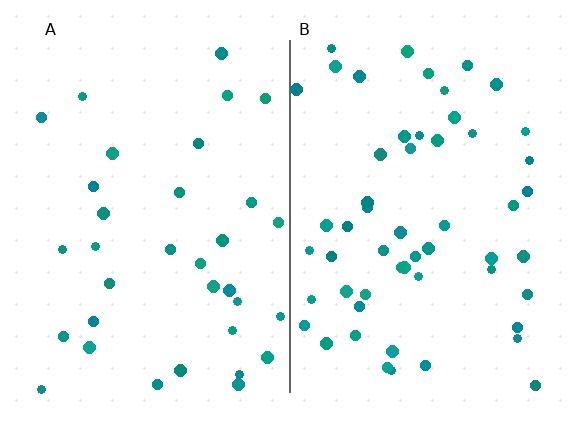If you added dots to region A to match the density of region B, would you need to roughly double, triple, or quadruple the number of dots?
Approximately double.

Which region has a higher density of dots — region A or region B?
B (the right).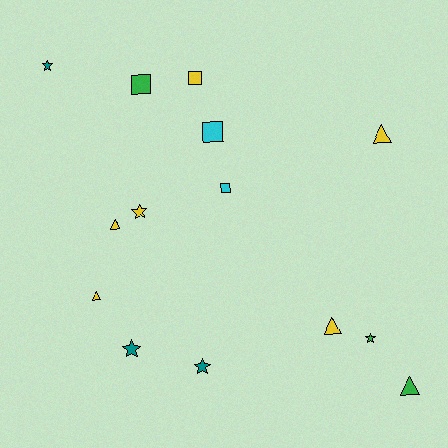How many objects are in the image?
There are 14 objects.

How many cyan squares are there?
There are 2 cyan squares.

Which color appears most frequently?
Yellow, with 6 objects.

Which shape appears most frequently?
Star, with 5 objects.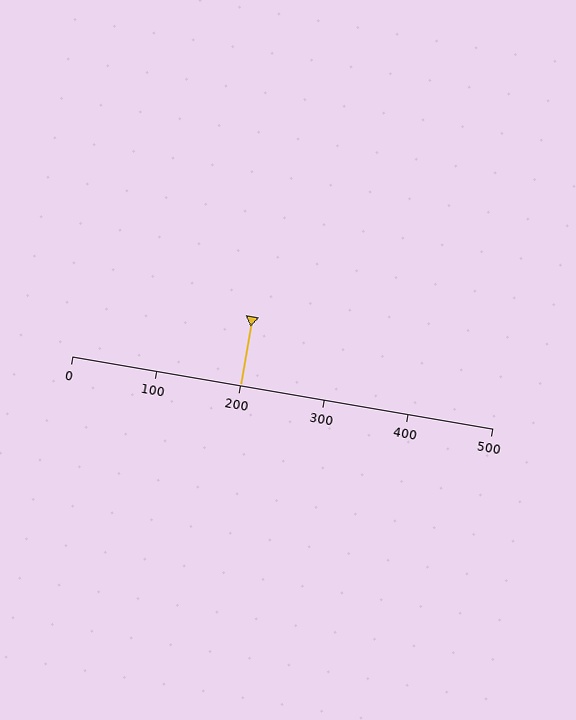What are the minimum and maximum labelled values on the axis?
The axis runs from 0 to 500.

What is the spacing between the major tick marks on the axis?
The major ticks are spaced 100 apart.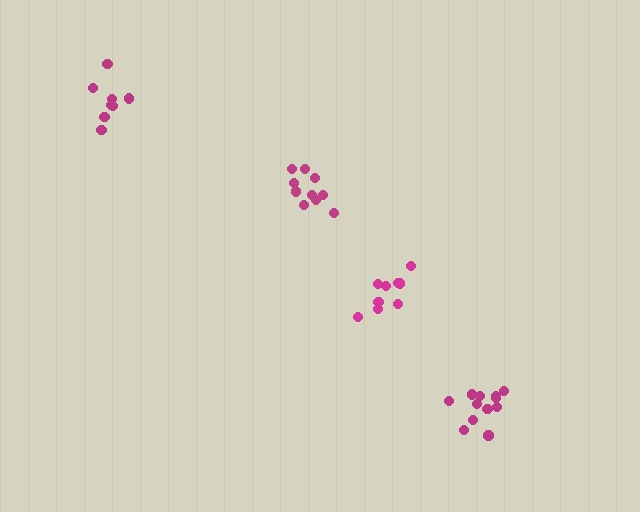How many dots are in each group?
Group 1: 8 dots, Group 2: 9 dots, Group 3: 12 dots, Group 4: 10 dots (39 total).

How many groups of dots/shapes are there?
There are 4 groups.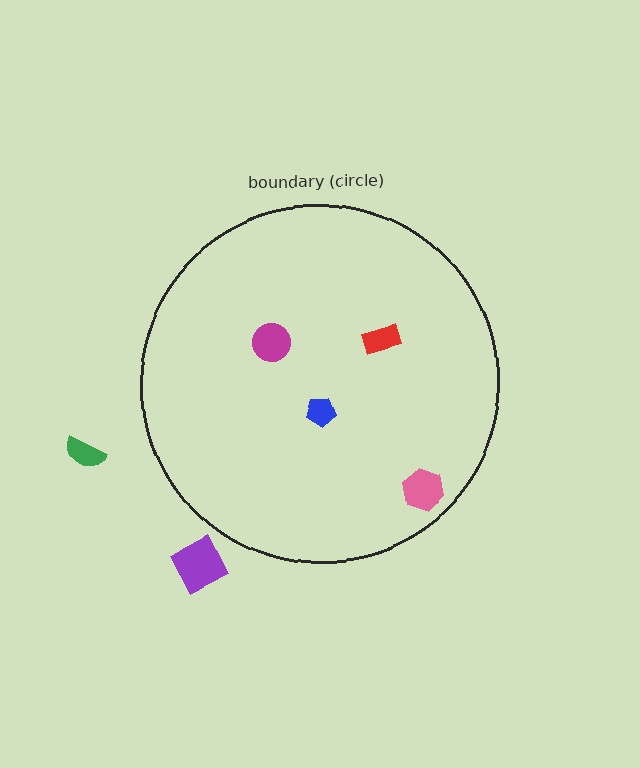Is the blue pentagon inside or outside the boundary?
Inside.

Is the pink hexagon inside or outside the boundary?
Inside.